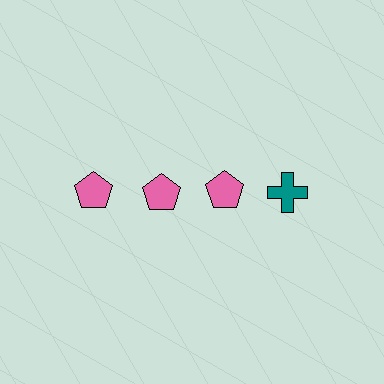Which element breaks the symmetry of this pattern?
The teal cross in the top row, second from right column breaks the symmetry. All other shapes are pink pentagons.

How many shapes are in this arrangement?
There are 4 shapes arranged in a grid pattern.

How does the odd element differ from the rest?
It differs in both color (teal instead of pink) and shape (cross instead of pentagon).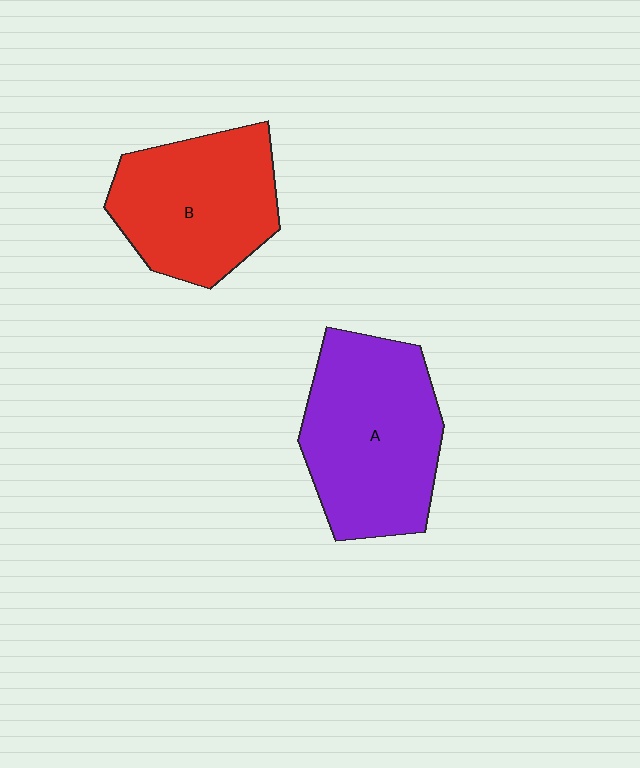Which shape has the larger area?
Shape A (purple).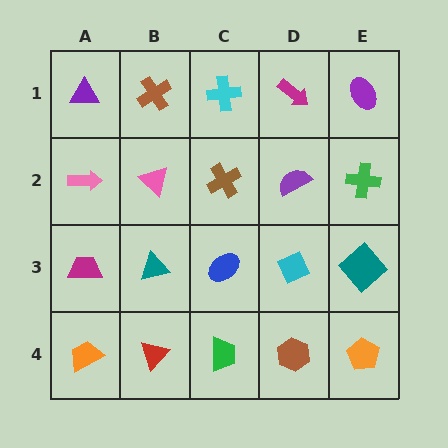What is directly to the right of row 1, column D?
A purple ellipse.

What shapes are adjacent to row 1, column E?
A green cross (row 2, column E), a magenta arrow (row 1, column D).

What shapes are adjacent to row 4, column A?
A magenta trapezoid (row 3, column A), a red triangle (row 4, column B).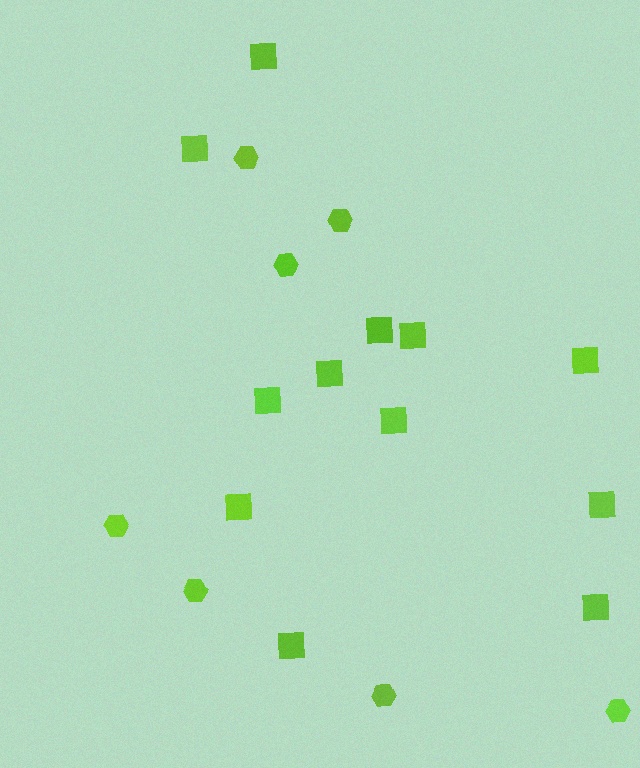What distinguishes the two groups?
There are 2 groups: one group of squares (12) and one group of hexagons (7).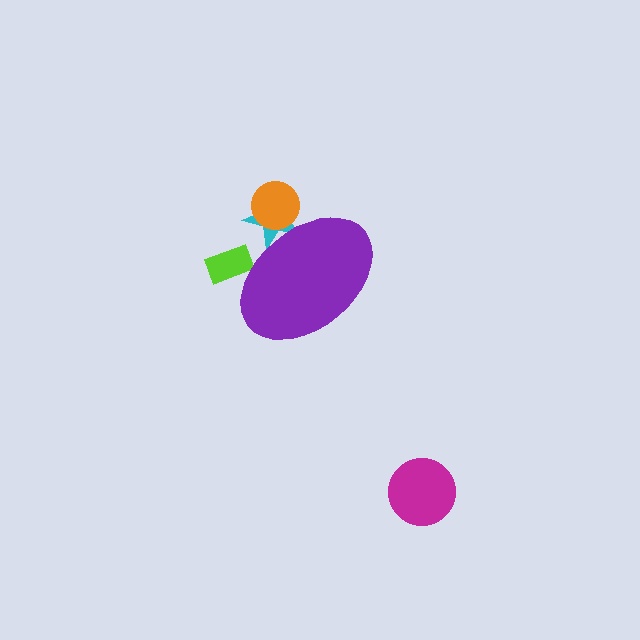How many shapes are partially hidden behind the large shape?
3 shapes are partially hidden.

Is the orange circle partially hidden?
Yes, the orange circle is partially hidden behind the purple ellipse.